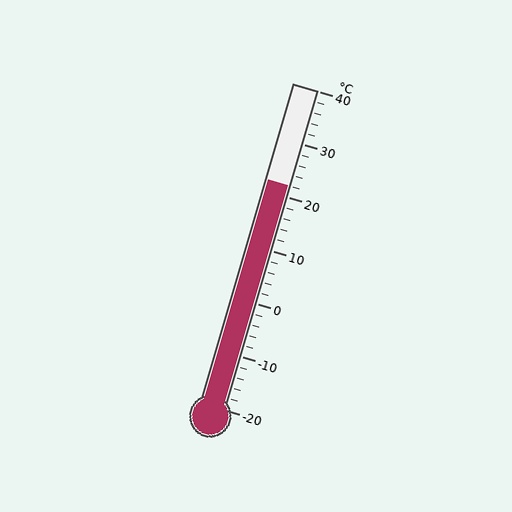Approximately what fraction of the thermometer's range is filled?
The thermometer is filled to approximately 70% of its range.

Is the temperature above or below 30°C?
The temperature is below 30°C.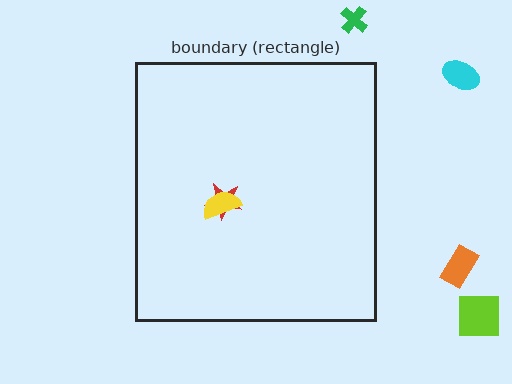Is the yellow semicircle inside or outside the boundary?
Inside.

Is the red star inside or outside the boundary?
Inside.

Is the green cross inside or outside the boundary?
Outside.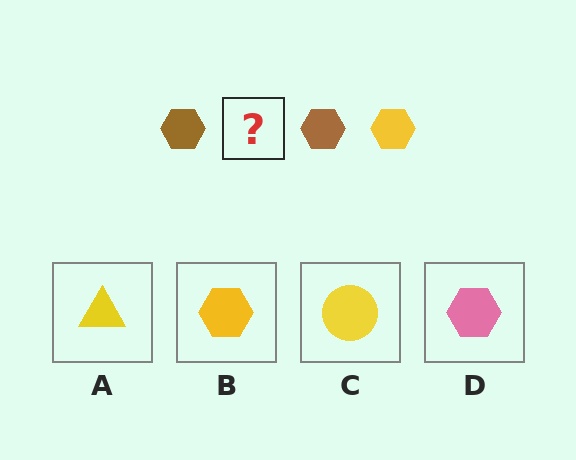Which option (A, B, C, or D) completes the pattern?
B.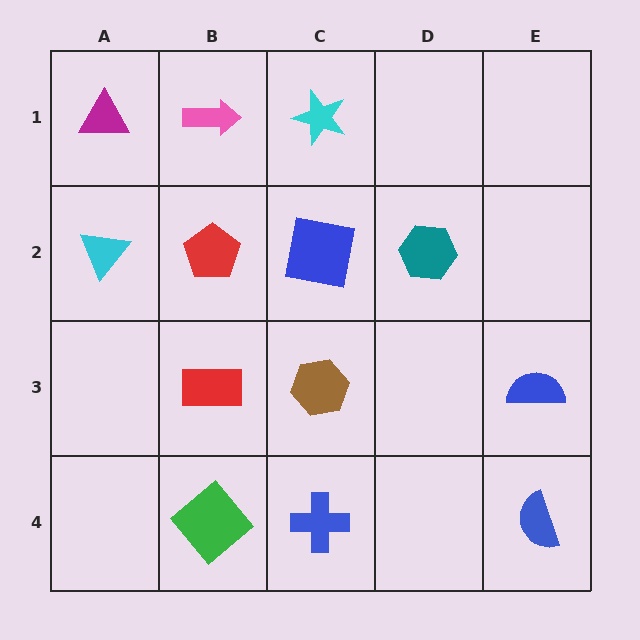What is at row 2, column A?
A cyan triangle.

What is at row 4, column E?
A blue semicircle.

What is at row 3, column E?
A blue semicircle.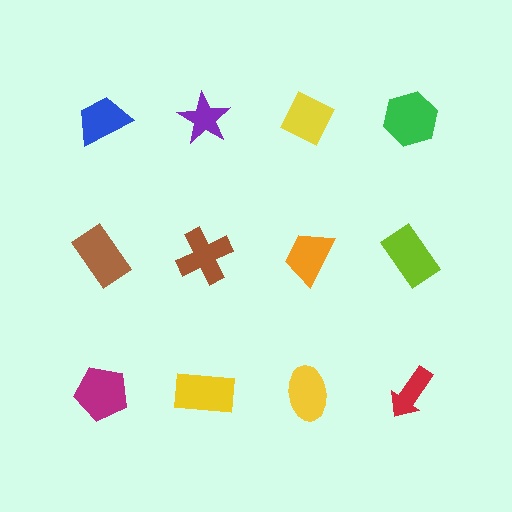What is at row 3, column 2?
A yellow rectangle.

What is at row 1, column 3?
A yellow diamond.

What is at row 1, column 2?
A purple star.